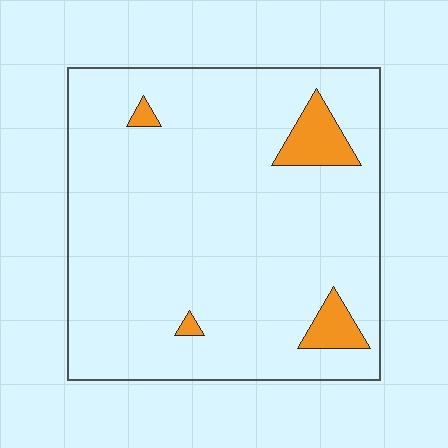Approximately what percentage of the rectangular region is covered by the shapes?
Approximately 5%.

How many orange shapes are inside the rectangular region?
4.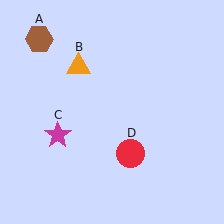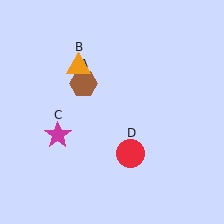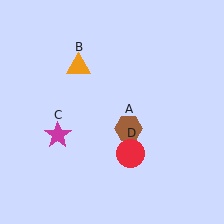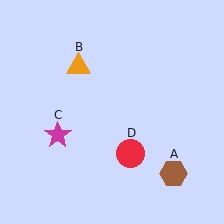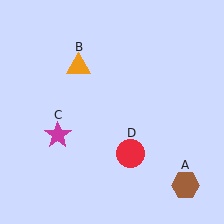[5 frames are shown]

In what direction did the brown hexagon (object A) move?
The brown hexagon (object A) moved down and to the right.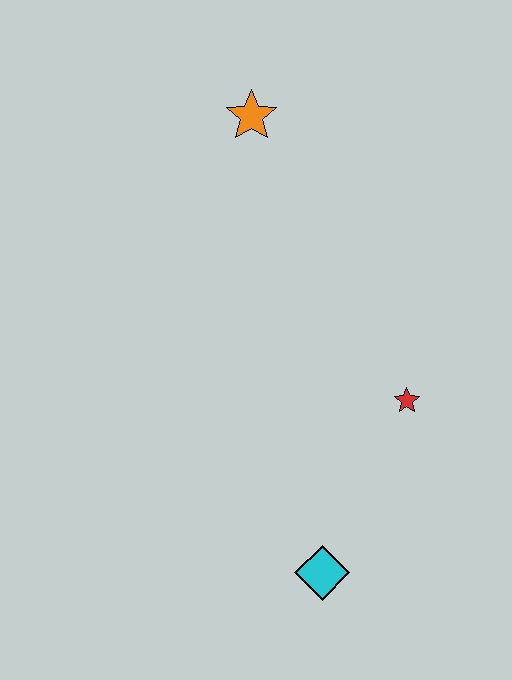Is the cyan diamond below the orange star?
Yes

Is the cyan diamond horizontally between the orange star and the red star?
Yes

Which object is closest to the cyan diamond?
The red star is closest to the cyan diamond.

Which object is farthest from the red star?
The orange star is farthest from the red star.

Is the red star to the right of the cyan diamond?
Yes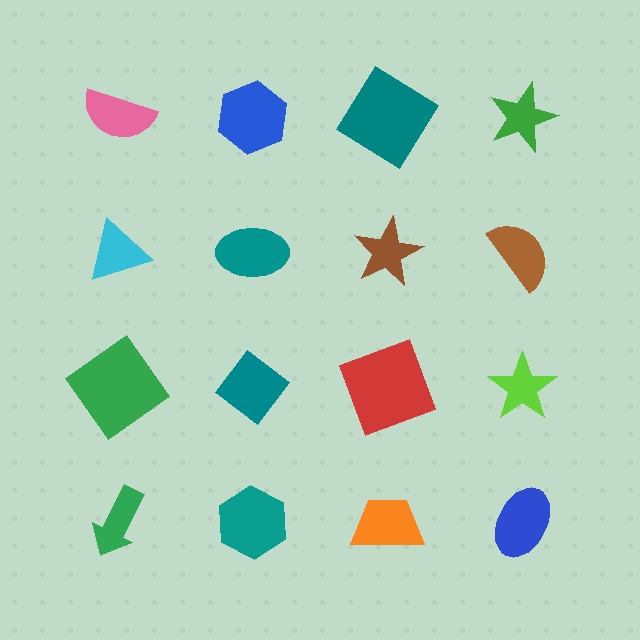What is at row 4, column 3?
An orange trapezoid.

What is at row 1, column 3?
A teal diamond.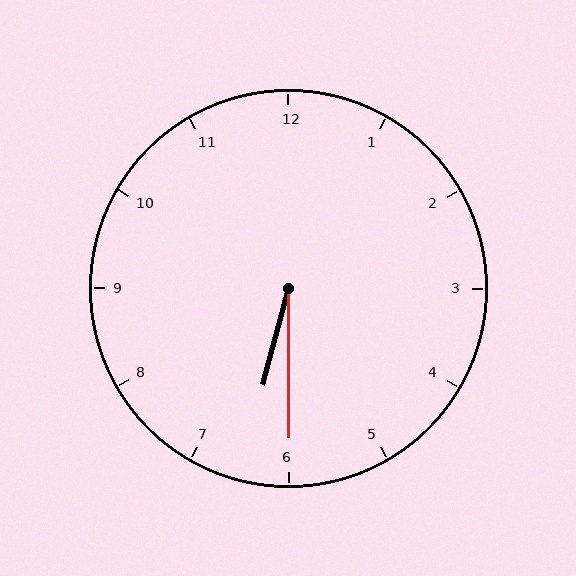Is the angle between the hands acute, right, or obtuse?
It is acute.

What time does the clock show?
6:30.